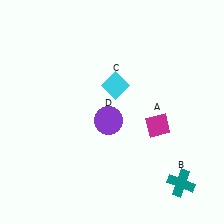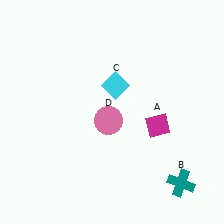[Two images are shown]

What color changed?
The circle (D) changed from purple in Image 1 to pink in Image 2.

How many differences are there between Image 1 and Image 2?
There is 1 difference between the two images.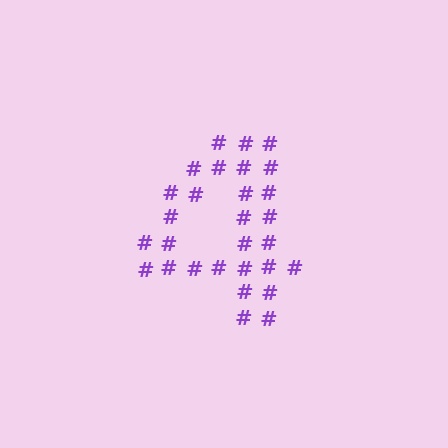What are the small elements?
The small elements are hash symbols.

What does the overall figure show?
The overall figure shows the digit 4.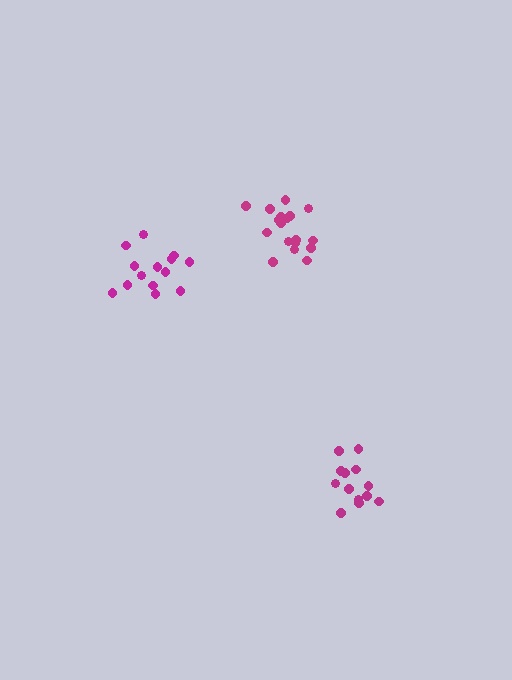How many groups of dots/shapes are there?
There are 3 groups.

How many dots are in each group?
Group 1: 18 dots, Group 2: 14 dots, Group 3: 13 dots (45 total).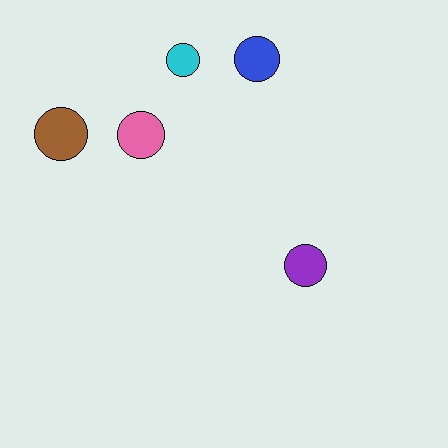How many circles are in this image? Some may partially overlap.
There are 5 circles.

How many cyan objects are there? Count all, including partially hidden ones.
There is 1 cyan object.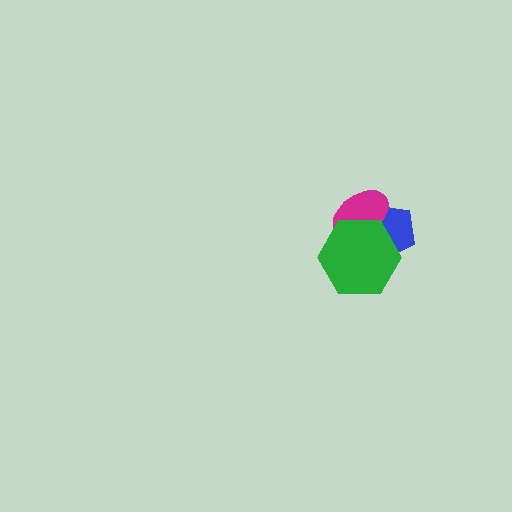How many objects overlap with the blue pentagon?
2 objects overlap with the blue pentagon.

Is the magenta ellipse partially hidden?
Yes, it is partially covered by another shape.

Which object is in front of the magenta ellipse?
The green hexagon is in front of the magenta ellipse.